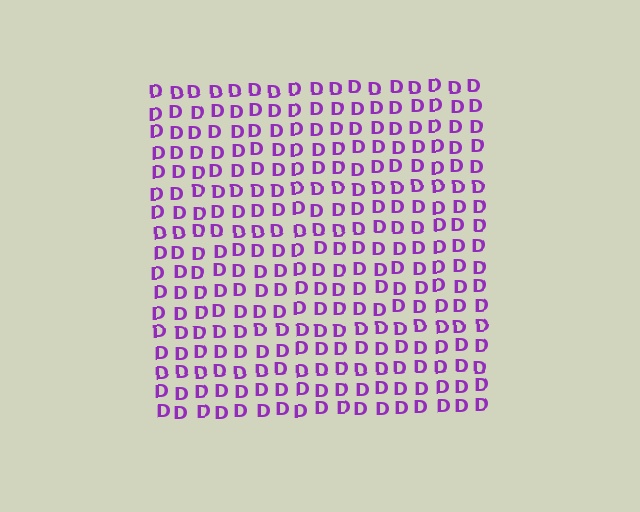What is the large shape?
The large shape is a square.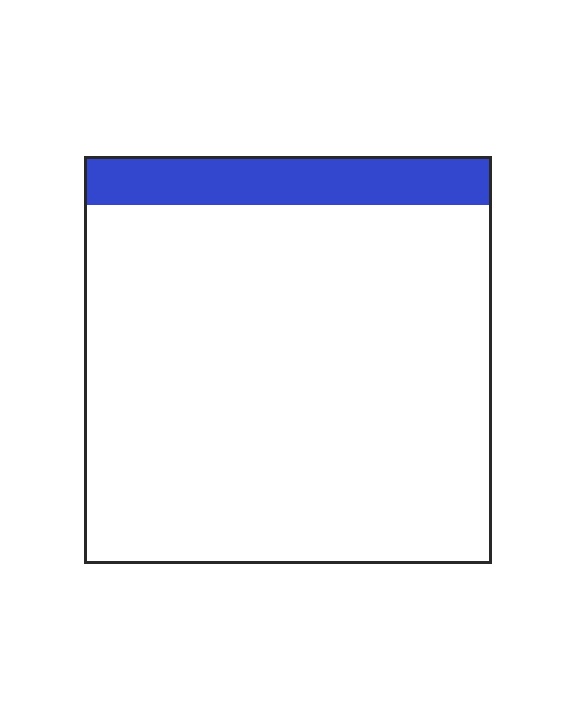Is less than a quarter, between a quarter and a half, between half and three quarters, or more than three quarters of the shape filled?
Less than a quarter.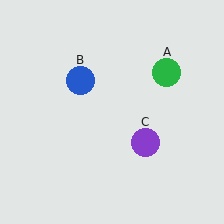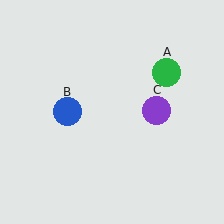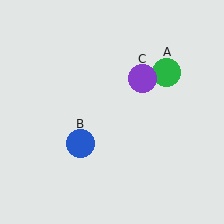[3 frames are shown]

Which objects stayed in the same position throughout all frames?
Green circle (object A) remained stationary.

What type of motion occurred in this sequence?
The blue circle (object B), purple circle (object C) rotated counterclockwise around the center of the scene.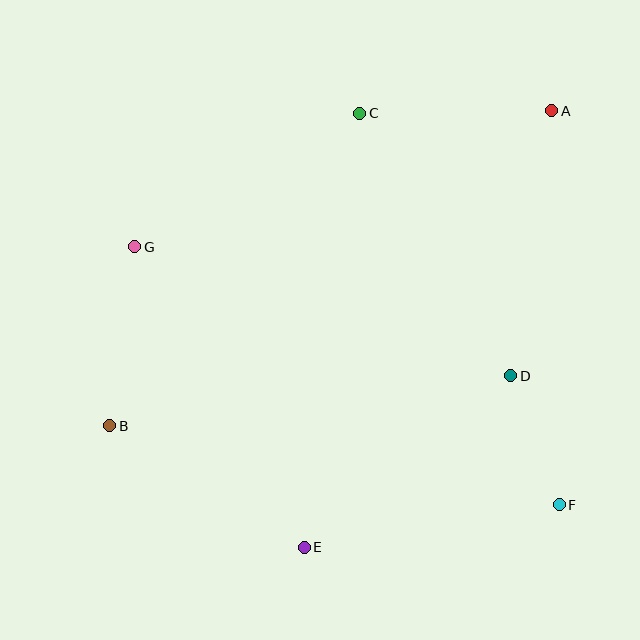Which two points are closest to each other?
Points D and F are closest to each other.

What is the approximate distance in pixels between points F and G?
The distance between F and G is approximately 497 pixels.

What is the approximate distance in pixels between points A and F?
The distance between A and F is approximately 394 pixels.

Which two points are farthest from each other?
Points A and B are farthest from each other.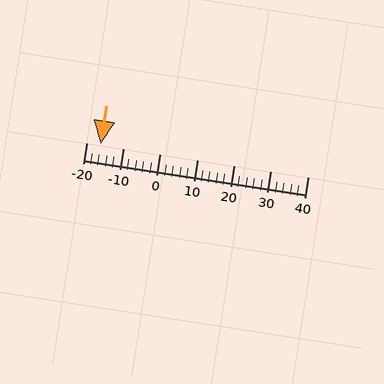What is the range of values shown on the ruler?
The ruler shows values from -20 to 40.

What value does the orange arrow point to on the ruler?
The orange arrow points to approximately -16.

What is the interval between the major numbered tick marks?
The major tick marks are spaced 10 units apart.